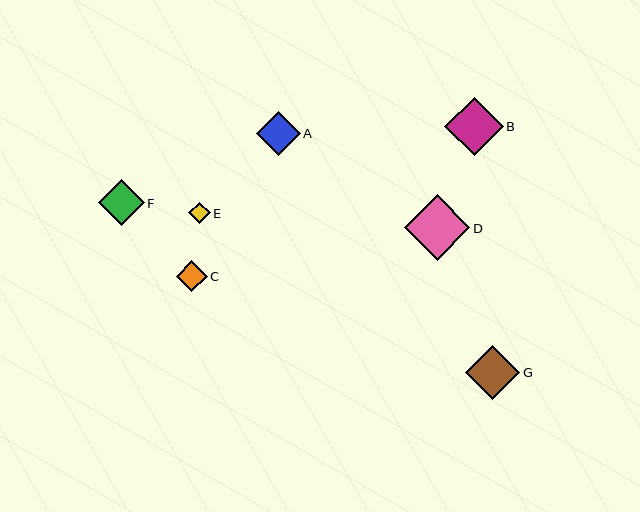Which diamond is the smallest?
Diamond E is the smallest with a size of approximately 22 pixels.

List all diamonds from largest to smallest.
From largest to smallest: D, B, G, F, A, C, E.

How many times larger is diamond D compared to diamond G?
Diamond D is approximately 1.2 times the size of diamond G.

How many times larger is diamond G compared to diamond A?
Diamond G is approximately 1.2 times the size of diamond A.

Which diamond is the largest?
Diamond D is the largest with a size of approximately 65 pixels.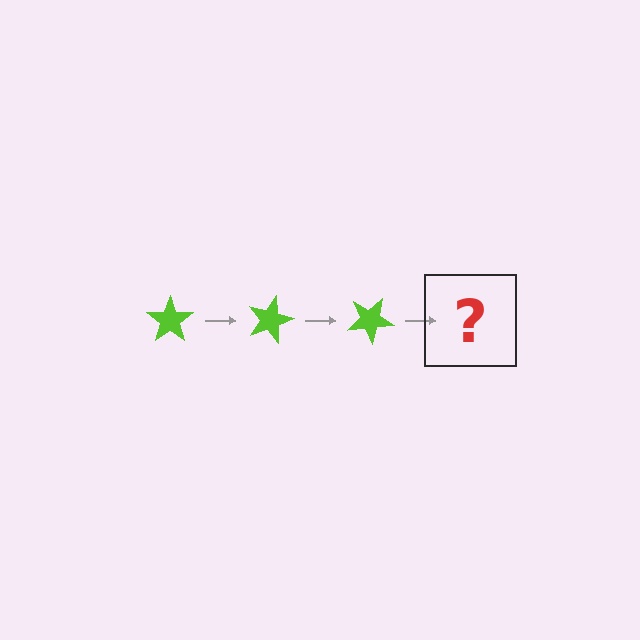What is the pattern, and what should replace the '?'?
The pattern is that the star rotates 15 degrees each step. The '?' should be a lime star rotated 45 degrees.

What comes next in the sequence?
The next element should be a lime star rotated 45 degrees.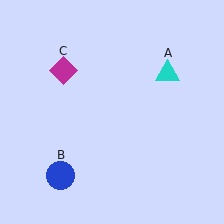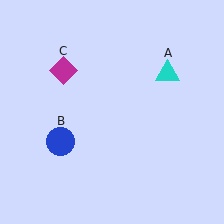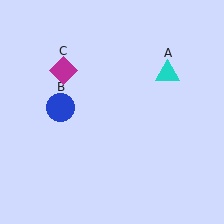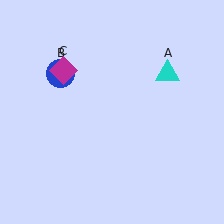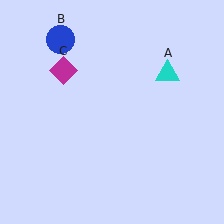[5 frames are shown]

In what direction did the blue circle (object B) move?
The blue circle (object B) moved up.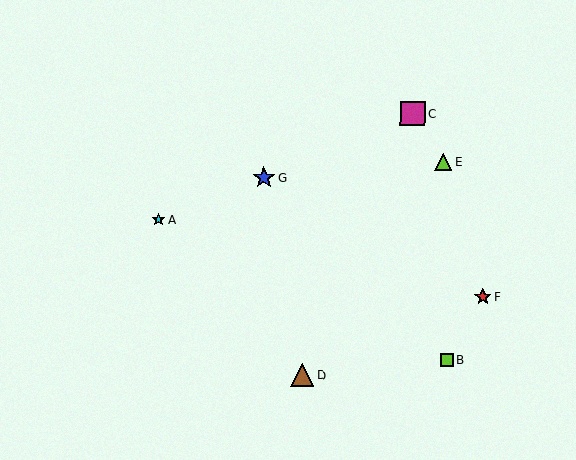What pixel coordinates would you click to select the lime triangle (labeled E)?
Click at (443, 162) to select the lime triangle E.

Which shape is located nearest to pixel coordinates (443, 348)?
The lime square (labeled B) at (447, 360) is nearest to that location.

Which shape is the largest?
The magenta square (labeled C) is the largest.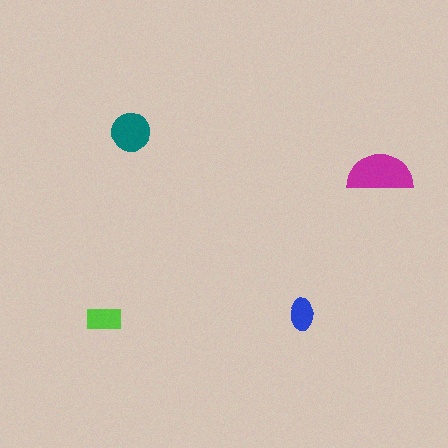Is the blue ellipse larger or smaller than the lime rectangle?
Smaller.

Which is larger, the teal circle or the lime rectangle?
The teal circle.